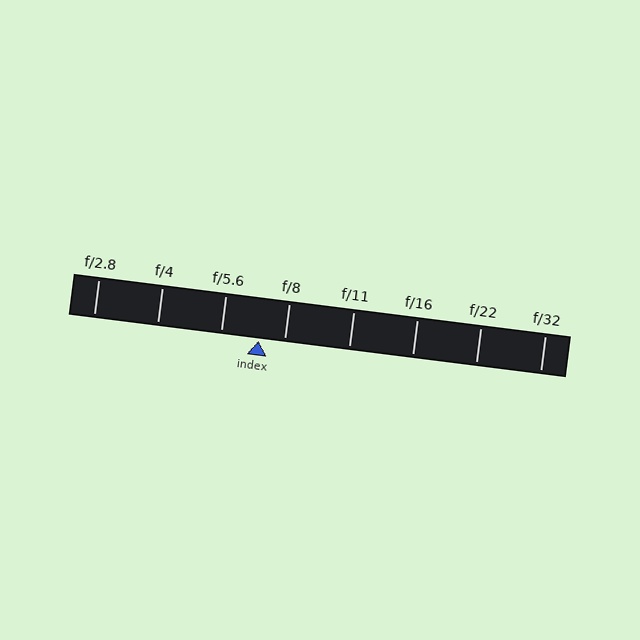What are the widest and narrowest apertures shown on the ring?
The widest aperture shown is f/2.8 and the narrowest is f/32.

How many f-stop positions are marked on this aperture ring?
There are 8 f-stop positions marked.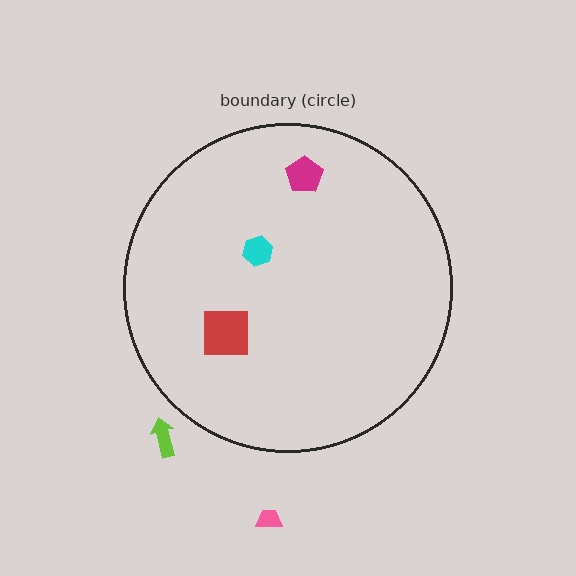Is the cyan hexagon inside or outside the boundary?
Inside.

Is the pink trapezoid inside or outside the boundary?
Outside.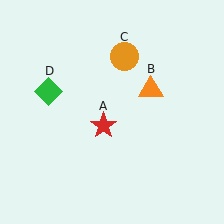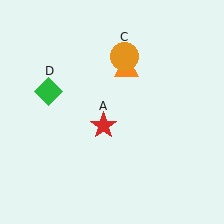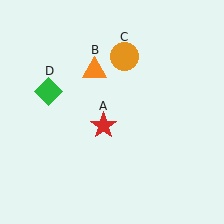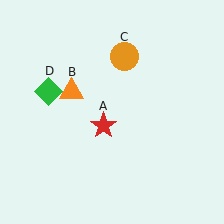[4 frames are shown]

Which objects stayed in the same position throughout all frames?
Red star (object A) and orange circle (object C) and green diamond (object D) remained stationary.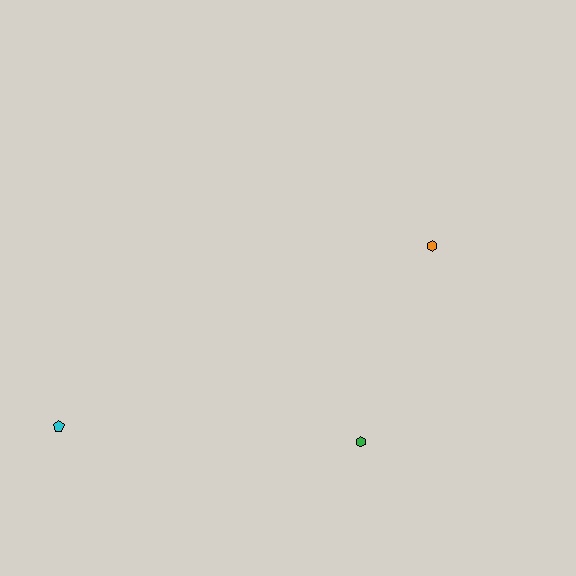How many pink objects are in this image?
There are no pink objects.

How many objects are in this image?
There are 3 objects.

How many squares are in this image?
There are no squares.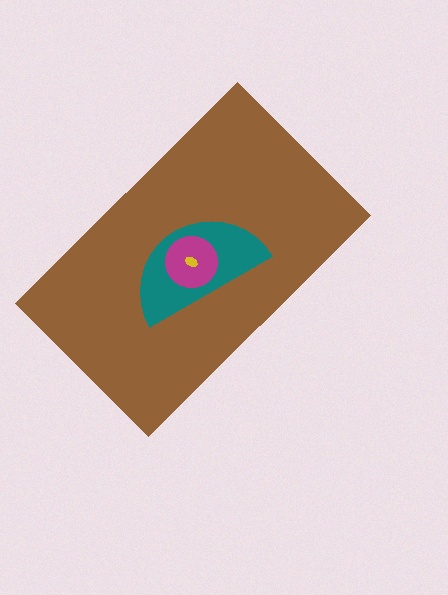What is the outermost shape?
The brown rectangle.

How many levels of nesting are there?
4.